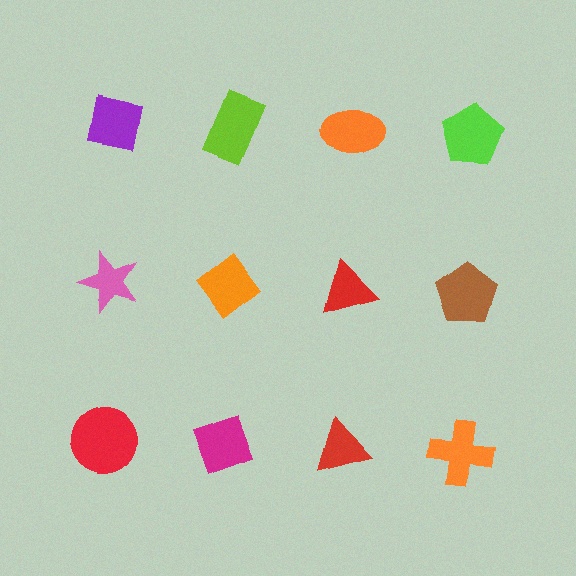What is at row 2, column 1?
A pink star.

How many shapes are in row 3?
4 shapes.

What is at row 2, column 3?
A red triangle.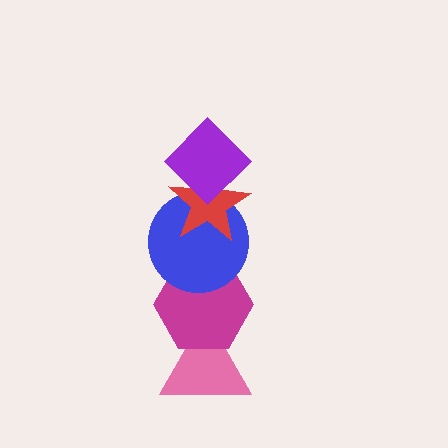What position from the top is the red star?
The red star is 2nd from the top.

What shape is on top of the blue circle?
The red star is on top of the blue circle.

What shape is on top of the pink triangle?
The magenta hexagon is on top of the pink triangle.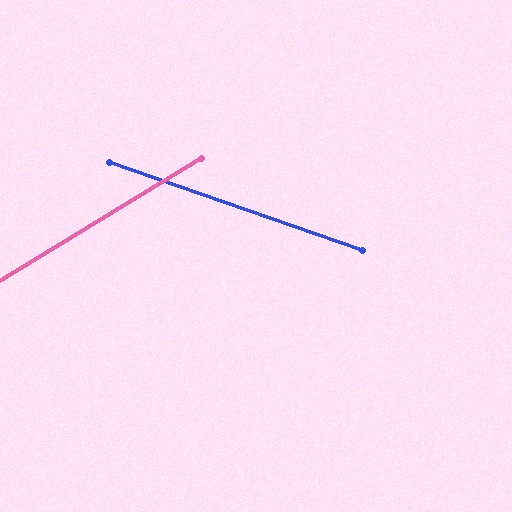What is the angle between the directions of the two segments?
Approximately 50 degrees.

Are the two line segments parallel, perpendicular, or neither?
Neither parallel nor perpendicular — they differ by about 50°.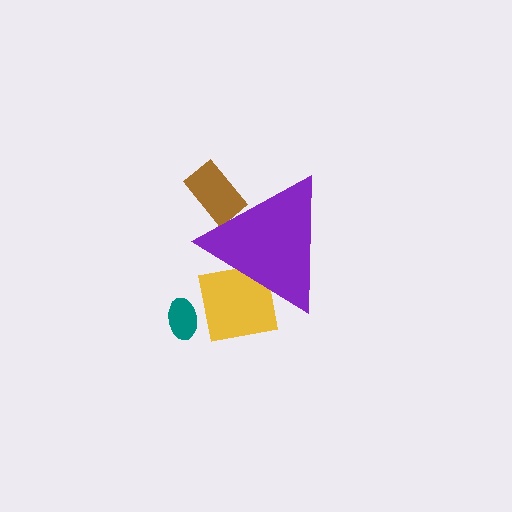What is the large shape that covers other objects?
A purple triangle.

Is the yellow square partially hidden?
Yes, the yellow square is partially hidden behind the purple triangle.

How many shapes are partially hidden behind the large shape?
2 shapes are partially hidden.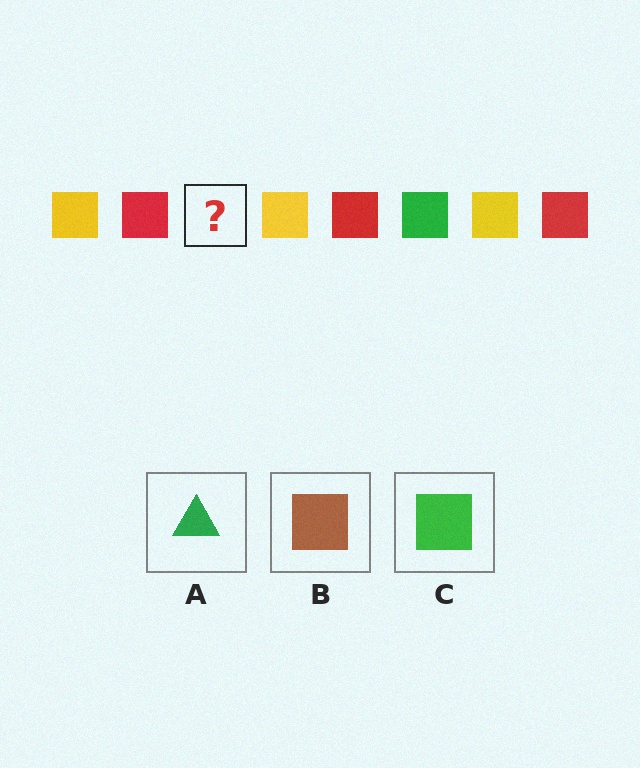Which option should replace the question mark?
Option C.